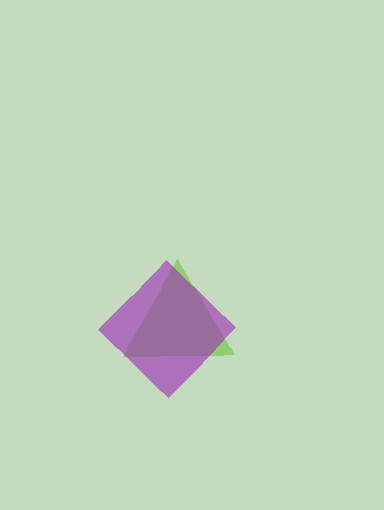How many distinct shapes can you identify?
There are 2 distinct shapes: a lime triangle, a purple diamond.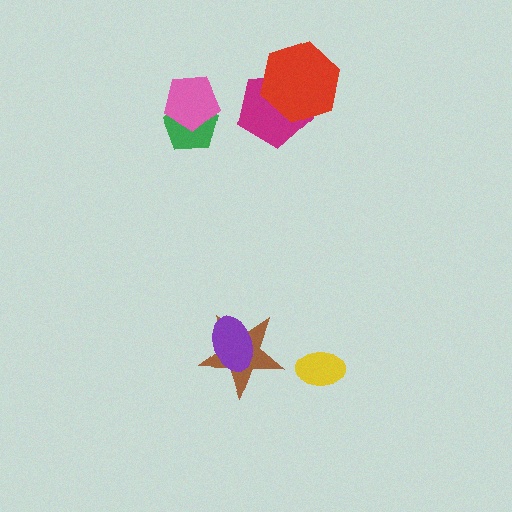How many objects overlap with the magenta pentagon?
1 object overlaps with the magenta pentagon.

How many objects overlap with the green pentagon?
1 object overlaps with the green pentagon.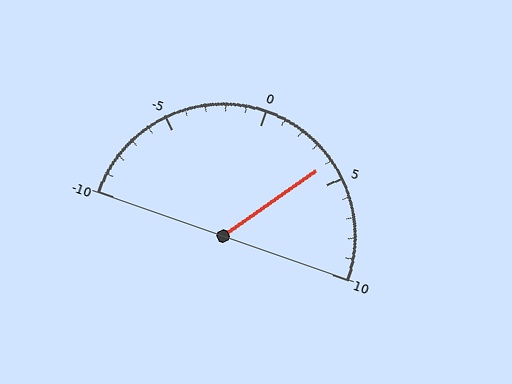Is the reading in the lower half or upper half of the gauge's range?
The reading is in the upper half of the range (-10 to 10).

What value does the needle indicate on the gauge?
The needle indicates approximately 4.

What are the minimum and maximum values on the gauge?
The gauge ranges from -10 to 10.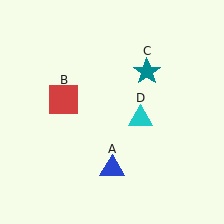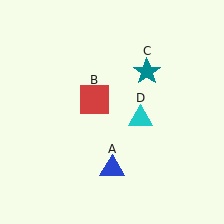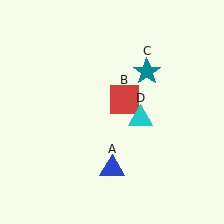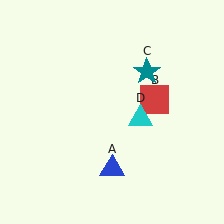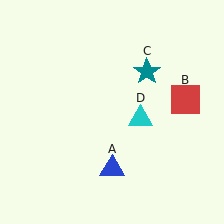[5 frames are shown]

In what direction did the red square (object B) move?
The red square (object B) moved right.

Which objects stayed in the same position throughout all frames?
Blue triangle (object A) and teal star (object C) and cyan triangle (object D) remained stationary.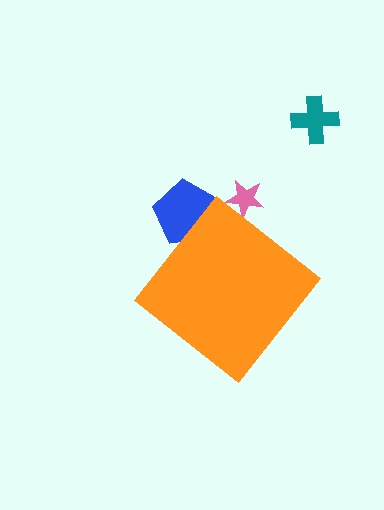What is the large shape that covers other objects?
An orange diamond.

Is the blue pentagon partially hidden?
Yes, the blue pentagon is partially hidden behind the orange diamond.